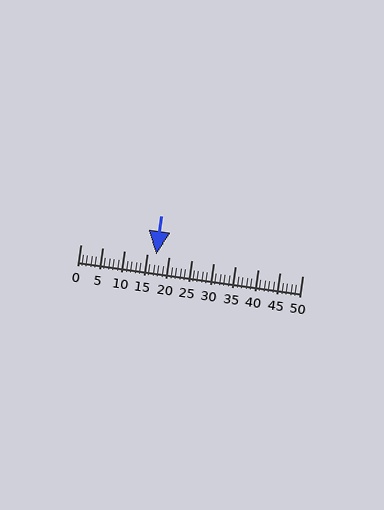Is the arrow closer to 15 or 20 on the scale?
The arrow is closer to 15.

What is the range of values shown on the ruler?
The ruler shows values from 0 to 50.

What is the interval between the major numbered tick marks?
The major tick marks are spaced 5 units apart.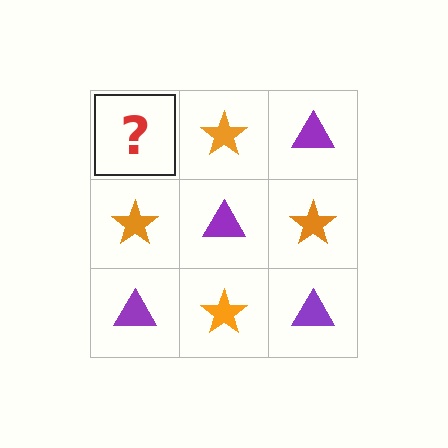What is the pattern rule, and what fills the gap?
The rule is that it alternates purple triangle and orange star in a checkerboard pattern. The gap should be filled with a purple triangle.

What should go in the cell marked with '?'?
The missing cell should contain a purple triangle.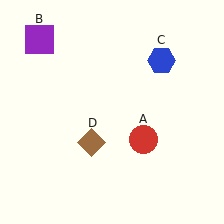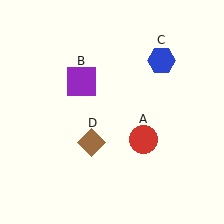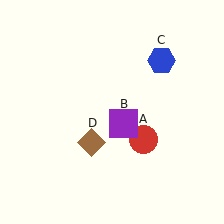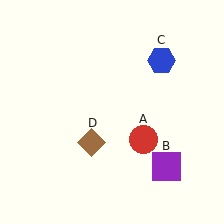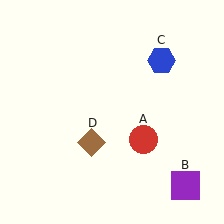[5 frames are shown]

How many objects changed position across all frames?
1 object changed position: purple square (object B).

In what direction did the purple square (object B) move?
The purple square (object B) moved down and to the right.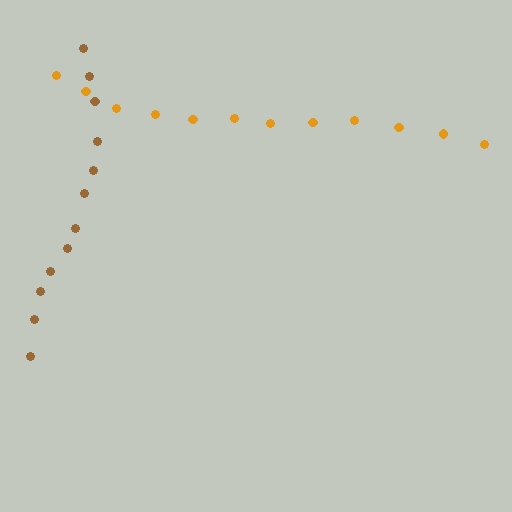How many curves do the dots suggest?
There are 2 distinct paths.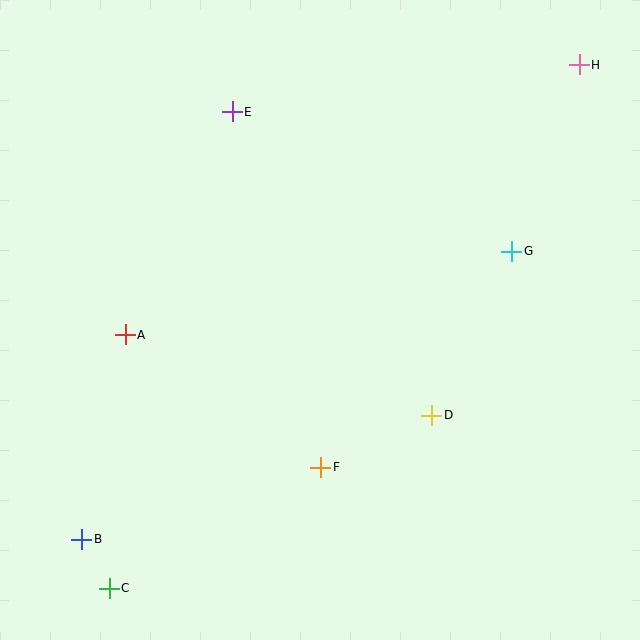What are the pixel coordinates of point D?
Point D is at (432, 415).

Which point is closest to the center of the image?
Point D at (432, 415) is closest to the center.